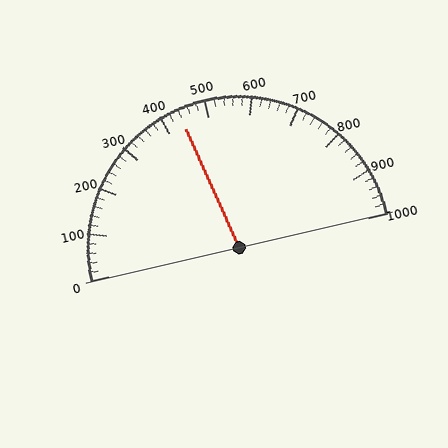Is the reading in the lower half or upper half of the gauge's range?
The reading is in the lower half of the range (0 to 1000).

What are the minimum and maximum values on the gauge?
The gauge ranges from 0 to 1000.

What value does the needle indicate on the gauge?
The needle indicates approximately 440.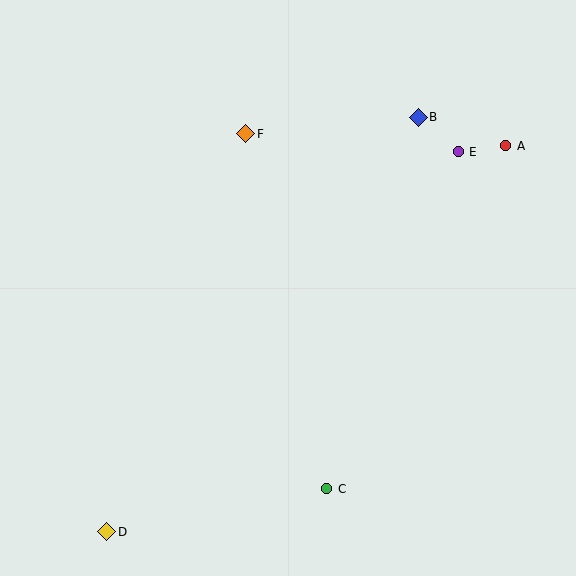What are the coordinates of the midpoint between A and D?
The midpoint between A and D is at (306, 339).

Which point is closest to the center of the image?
Point F at (246, 134) is closest to the center.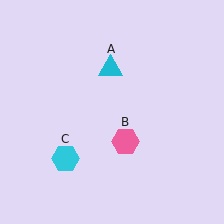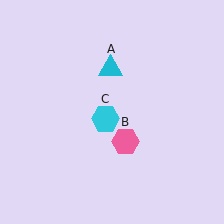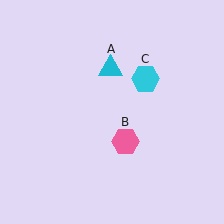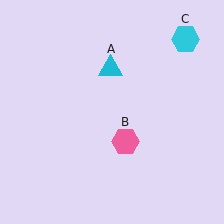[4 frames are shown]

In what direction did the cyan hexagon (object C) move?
The cyan hexagon (object C) moved up and to the right.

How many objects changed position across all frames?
1 object changed position: cyan hexagon (object C).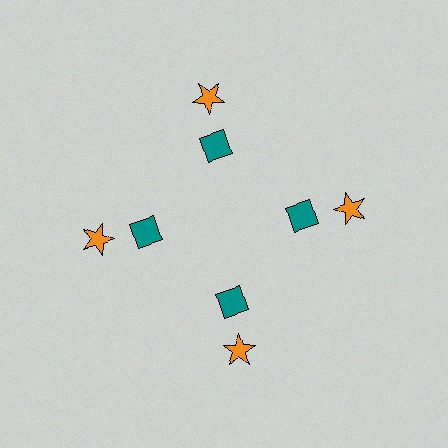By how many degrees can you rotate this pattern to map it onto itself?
The pattern maps onto itself every 90 degrees of rotation.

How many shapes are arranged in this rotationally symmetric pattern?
There are 8 shapes, arranged in 4 groups of 2.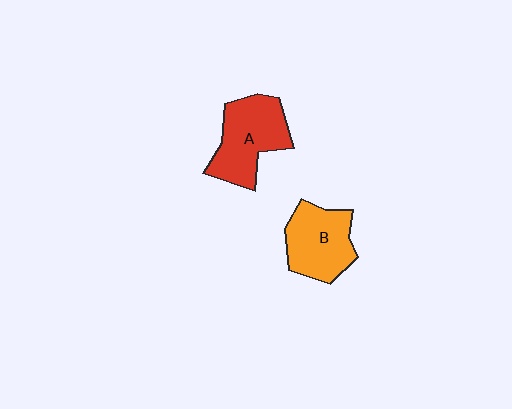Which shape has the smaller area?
Shape B (orange).